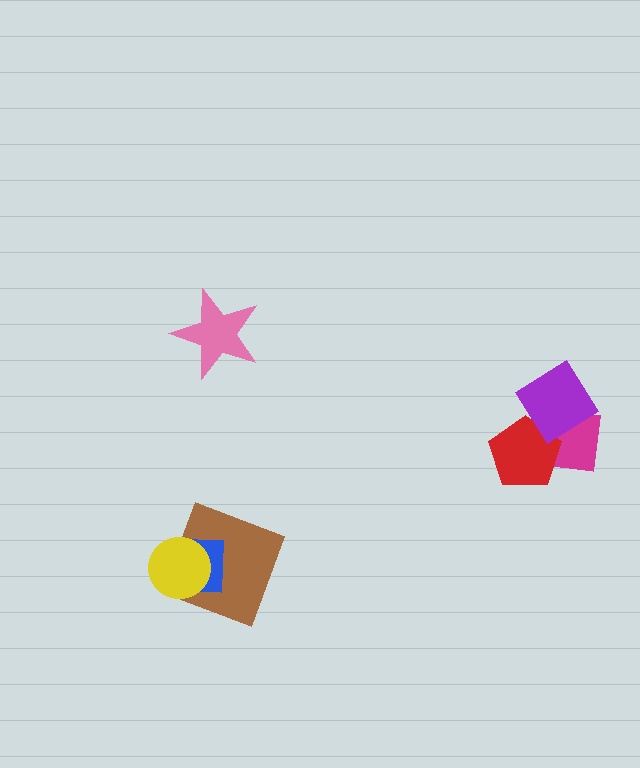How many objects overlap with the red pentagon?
2 objects overlap with the red pentagon.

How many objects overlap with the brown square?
2 objects overlap with the brown square.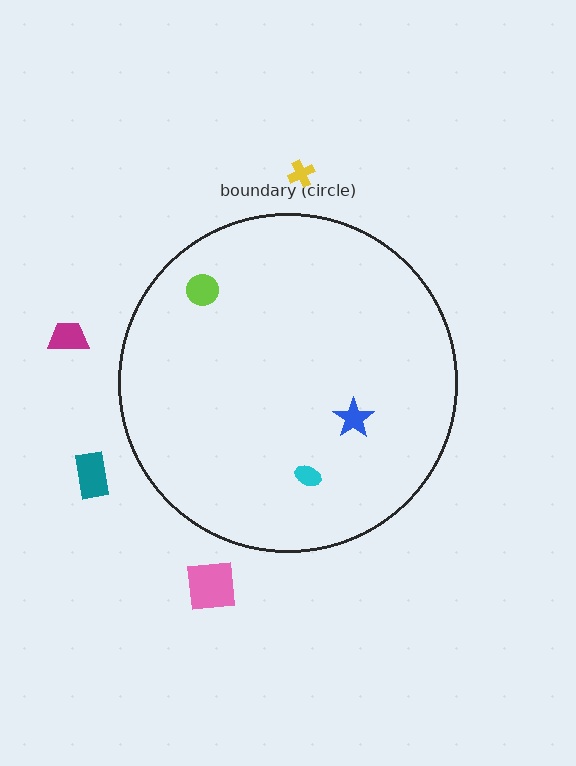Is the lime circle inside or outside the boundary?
Inside.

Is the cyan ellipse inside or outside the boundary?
Inside.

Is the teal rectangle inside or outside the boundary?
Outside.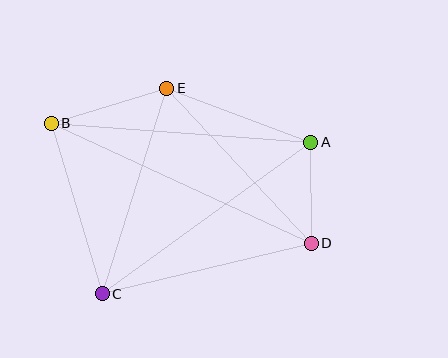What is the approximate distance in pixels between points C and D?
The distance between C and D is approximately 215 pixels.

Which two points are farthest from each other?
Points B and D are farthest from each other.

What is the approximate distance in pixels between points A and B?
The distance between A and B is approximately 260 pixels.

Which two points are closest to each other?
Points A and D are closest to each other.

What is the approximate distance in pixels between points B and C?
The distance between B and C is approximately 178 pixels.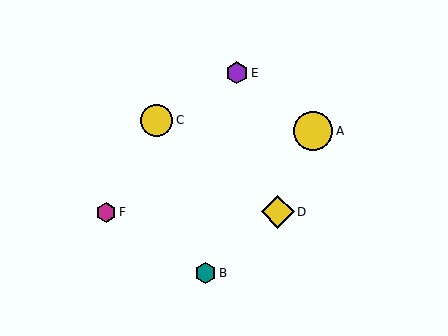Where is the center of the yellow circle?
The center of the yellow circle is at (157, 121).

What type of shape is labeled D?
Shape D is a yellow diamond.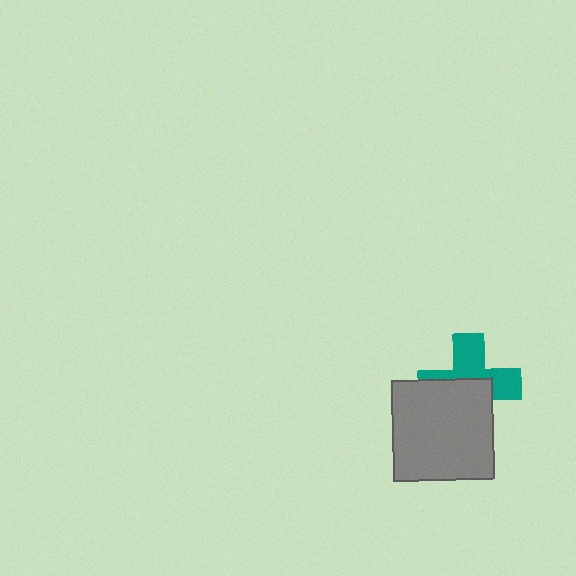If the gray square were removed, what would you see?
You would see the complete teal cross.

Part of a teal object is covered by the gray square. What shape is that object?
It is a cross.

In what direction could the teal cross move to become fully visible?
The teal cross could move up. That would shift it out from behind the gray square entirely.